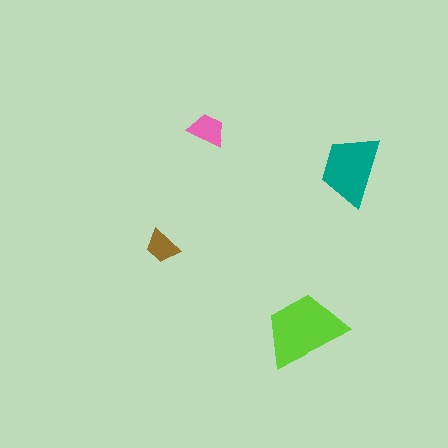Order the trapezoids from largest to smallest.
the lime one, the teal one, the pink one, the brown one.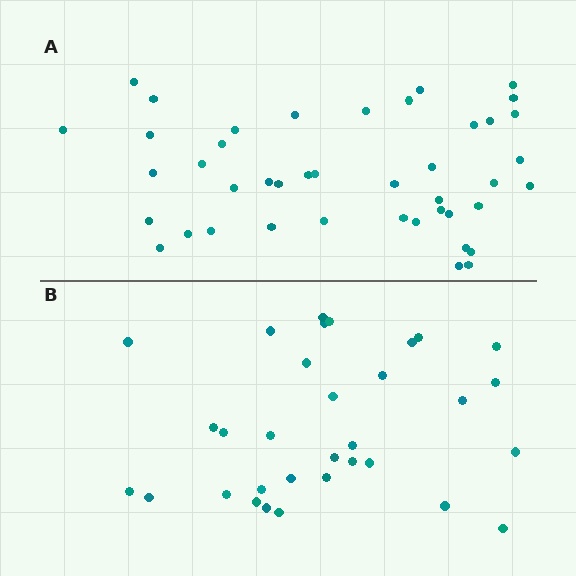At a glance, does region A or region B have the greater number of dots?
Region A (the top region) has more dots.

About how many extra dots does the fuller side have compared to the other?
Region A has roughly 12 or so more dots than region B.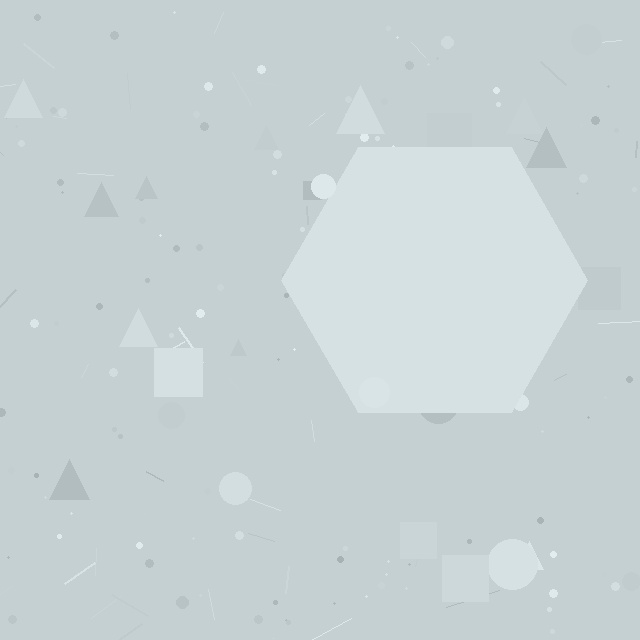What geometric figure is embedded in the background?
A hexagon is embedded in the background.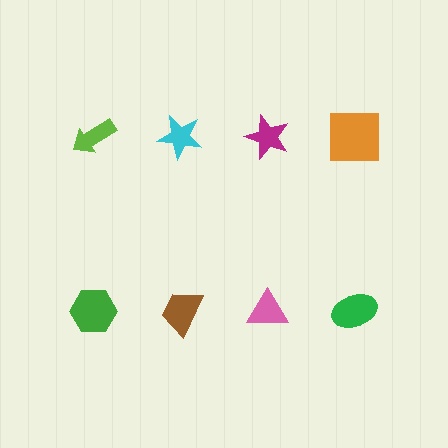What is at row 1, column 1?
A lime arrow.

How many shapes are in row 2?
4 shapes.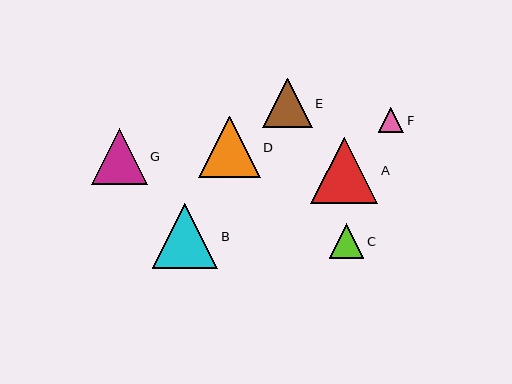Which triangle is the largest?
Triangle A is the largest with a size of approximately 67 pixels.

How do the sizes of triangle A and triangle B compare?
Triangle A and triangle B are approximately the same size.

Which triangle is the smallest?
Triangle F is the smallest with a size of approximately 26 pixels.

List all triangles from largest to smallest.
From largest to smallest: A, B, D, G, E, C, F.